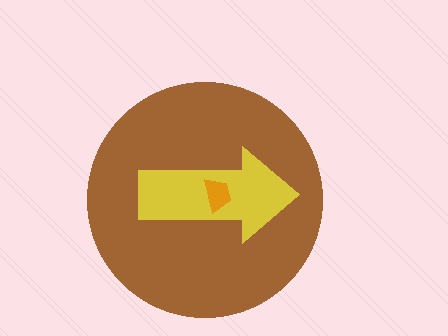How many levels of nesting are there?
3.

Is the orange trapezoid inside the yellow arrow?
Yes.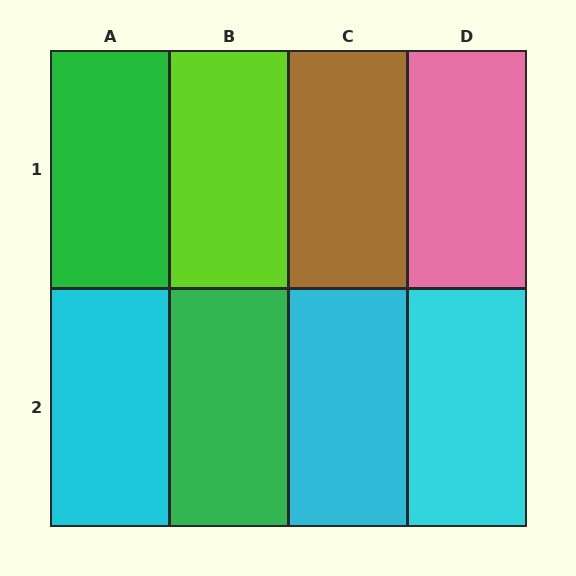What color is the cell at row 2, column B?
Green.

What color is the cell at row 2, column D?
Cyan.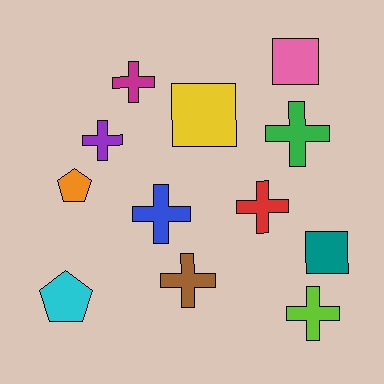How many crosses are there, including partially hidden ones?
There are 7 crosses.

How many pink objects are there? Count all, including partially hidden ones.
There is 1 pink object.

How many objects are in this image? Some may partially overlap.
There are 12 objects.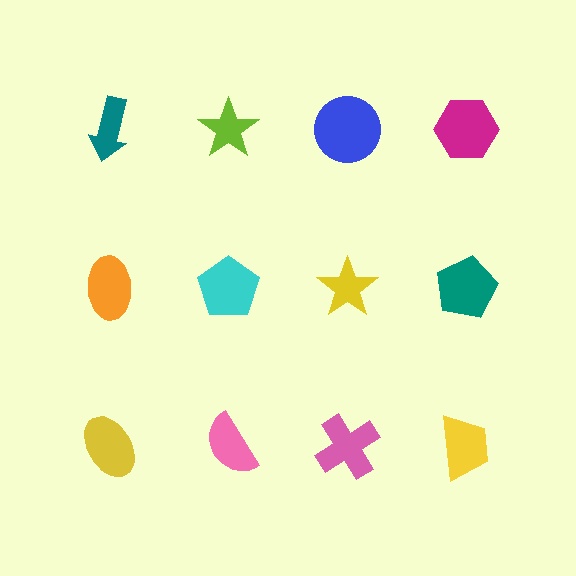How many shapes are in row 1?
4 shapes.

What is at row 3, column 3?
A pink cross.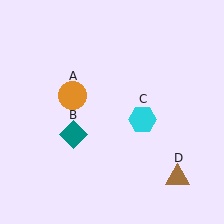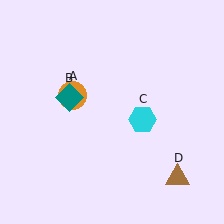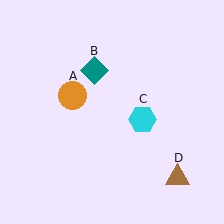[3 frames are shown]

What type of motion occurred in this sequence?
The teal diamond (object B) rotated clockwise around the center of the scene.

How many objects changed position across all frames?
1 object changed position: teal diamond (object B).